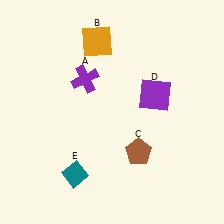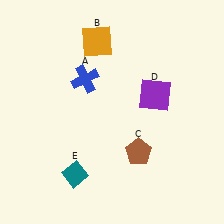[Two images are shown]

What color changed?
The cross (A) changed from purple in Image 1 to blue in Image 2.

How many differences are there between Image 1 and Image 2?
There is 1 difference between the two images.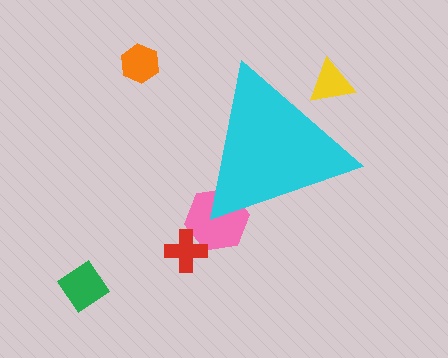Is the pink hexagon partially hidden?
Yes, the pink hexagon is partially hidden behind the cyan triangle.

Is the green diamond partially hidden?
No, the green diamond is fully visible.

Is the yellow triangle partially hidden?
Yes, the yellow triangle is partially hidden behind the cyan triangle.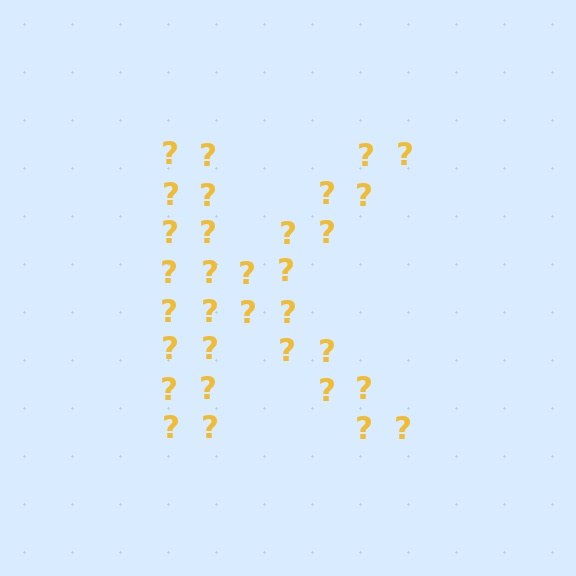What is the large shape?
The large shape is the letter K.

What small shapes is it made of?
It is made of small question marks.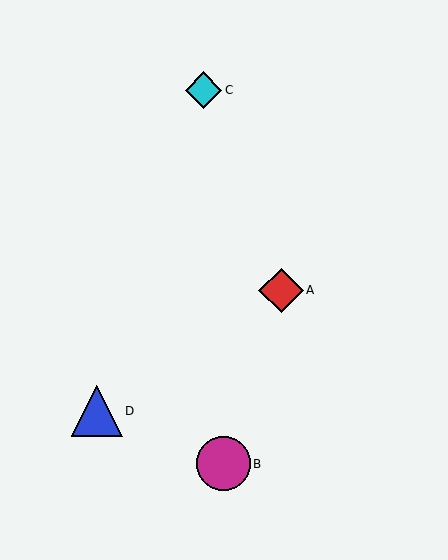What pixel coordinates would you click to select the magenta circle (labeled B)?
Click at (223, 464) to select the magenta circle B.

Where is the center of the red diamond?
The center of the red diamond is at (281, 290).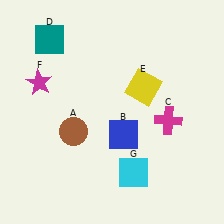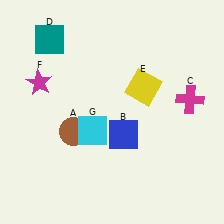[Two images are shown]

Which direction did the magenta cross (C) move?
The magenta cross (C) moved right.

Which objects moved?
The objects that moved are: the magenta cross (C), the cyan square (G).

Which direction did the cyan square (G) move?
The cyan square (G) moved up.